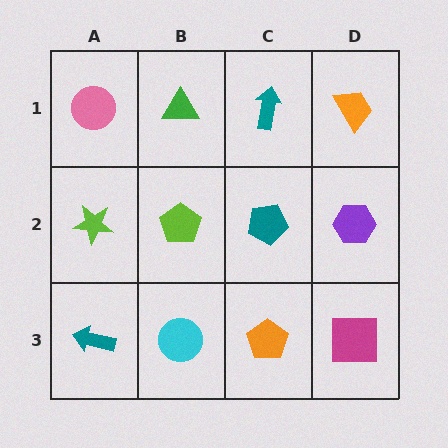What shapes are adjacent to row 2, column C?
A teal arrow (row 1, column C), an orange pentagon (row 3, column C), a lime pentagon (row 2, column B), a purple hexagon (row 2, column D).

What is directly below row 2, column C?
An orange pentagon.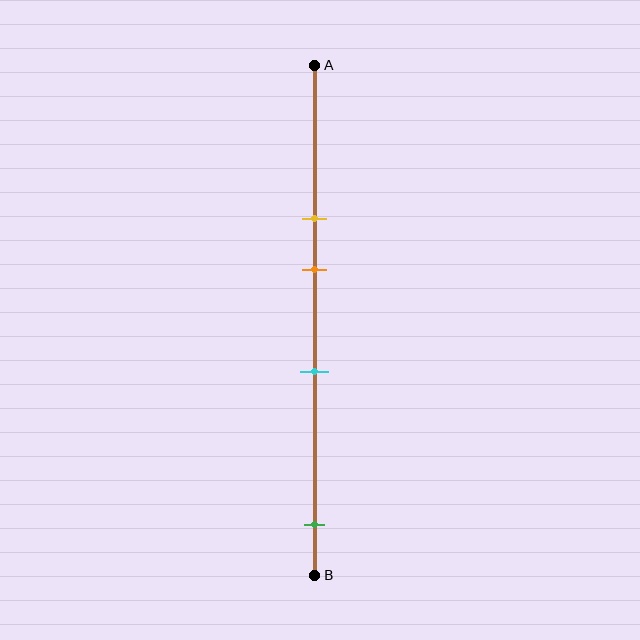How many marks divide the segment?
There are 4 marks dividing the segment.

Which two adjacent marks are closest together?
The yellow and orange marks are the closest adjacent pair.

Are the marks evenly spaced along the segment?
No, the marks are not evenly spaced.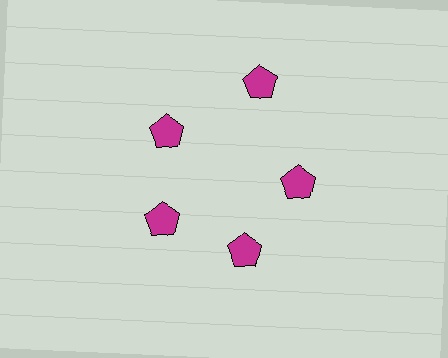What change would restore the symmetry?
The symmetry would be restored by moving it inward, back onto the ring so that all 5 pentagons sit at equal angles and equal distance from the center.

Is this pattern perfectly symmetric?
No. The 5 magenta pentagons are arranged in a ring, but one element near the 1 o'clock position is pushed outward from the center, breaking the 5-fold rotational symmetry.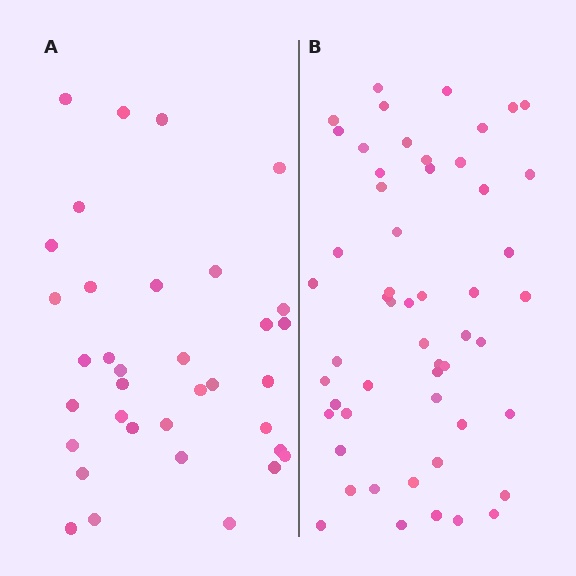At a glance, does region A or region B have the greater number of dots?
Region B (the right region) has more dots.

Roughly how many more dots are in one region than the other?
Region B has approximately 20 more dots than region A.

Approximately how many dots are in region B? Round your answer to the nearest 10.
About 50 dots. (The exact count is 54, which rounds to 50.)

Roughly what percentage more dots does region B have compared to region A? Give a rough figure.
About 55% more.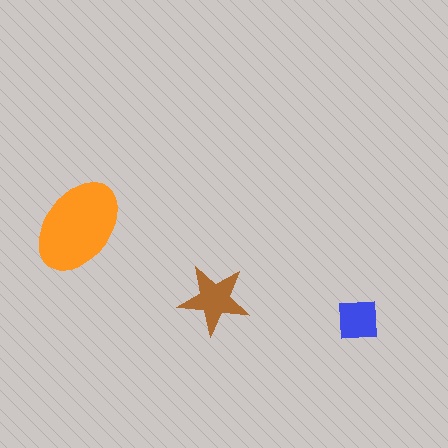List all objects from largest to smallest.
The orange ellipse, the brown star, the blue square.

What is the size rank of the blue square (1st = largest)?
3rd.